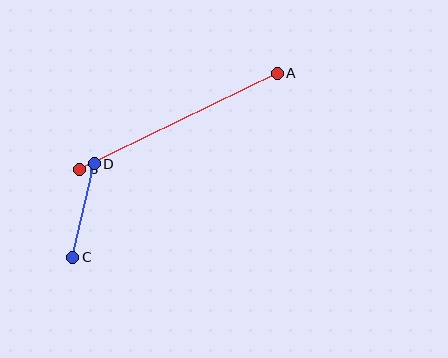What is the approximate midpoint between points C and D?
The midpoint is at approximately (84, 210) pixels.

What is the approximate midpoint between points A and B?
The midpoint is at approximately (178, 121) pixels.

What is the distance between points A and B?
The distance is approximately 220 pixels.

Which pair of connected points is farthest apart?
Points A and B are farthest apart.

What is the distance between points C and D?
The distance is approximately 96 pixels.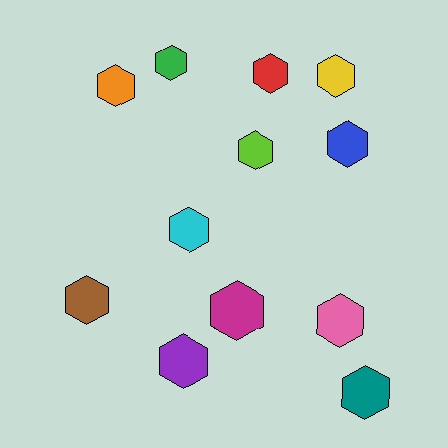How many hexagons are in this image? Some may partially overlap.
There are 12 hexagons.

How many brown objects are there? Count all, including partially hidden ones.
There is 1 brown object.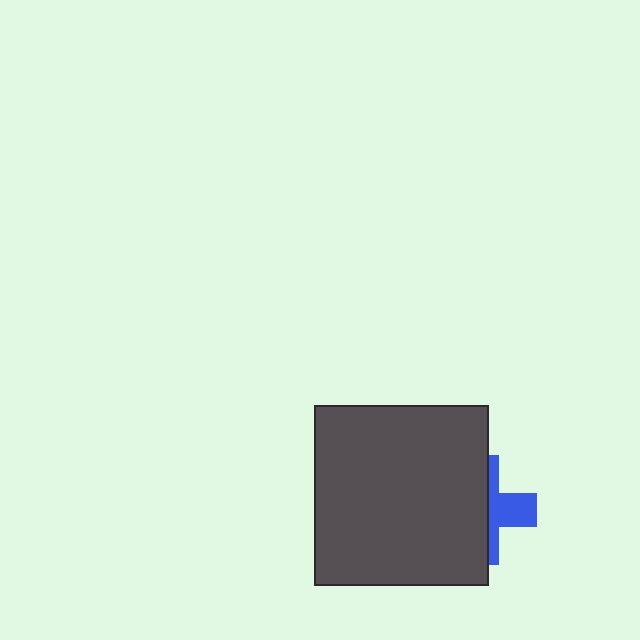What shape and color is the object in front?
The object in front is a dark gray rectangle.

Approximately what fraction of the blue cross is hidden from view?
Roughly 62% of the blue cross is hidden behind the dark gray rectangle.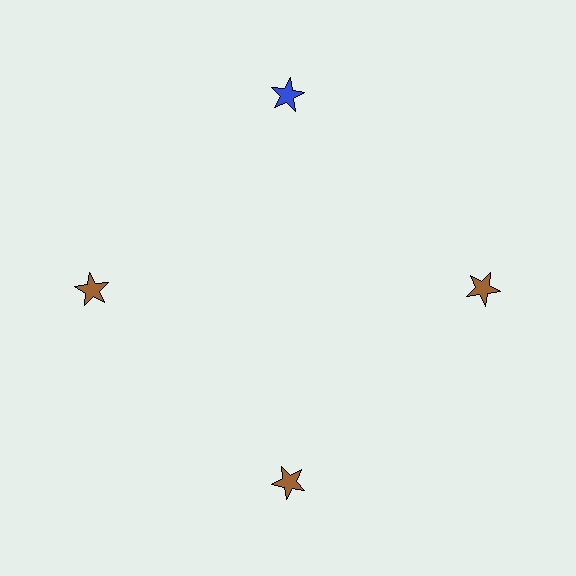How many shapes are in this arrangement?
There are 4 shapes arranged in a ring pattern.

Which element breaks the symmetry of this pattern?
The blue star at roughly the 12 o'clock position breaks the symmetry. All other shapes are brown stars.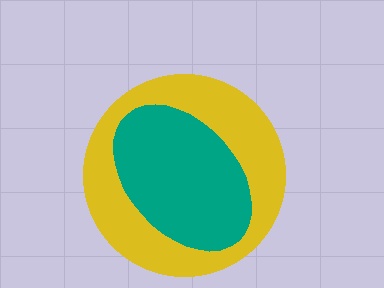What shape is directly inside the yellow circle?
The teal ellipse.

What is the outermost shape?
The yellow circle.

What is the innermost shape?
The teal ellipse.